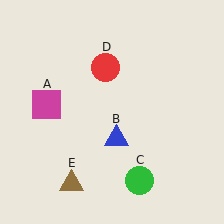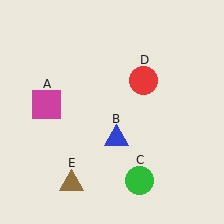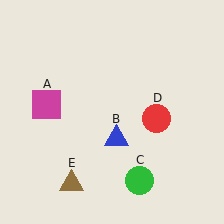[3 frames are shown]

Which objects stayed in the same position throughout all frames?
Magenta square (object A) and blue triangle (object B) and green circle (object C) and brown triangle (object E) remained stationary.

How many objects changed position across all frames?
1 object changed position: red circle (object D).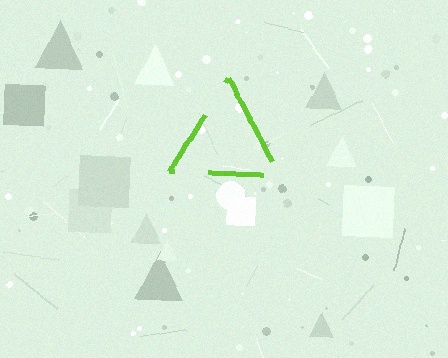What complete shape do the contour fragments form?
The contour fragments form a triangle.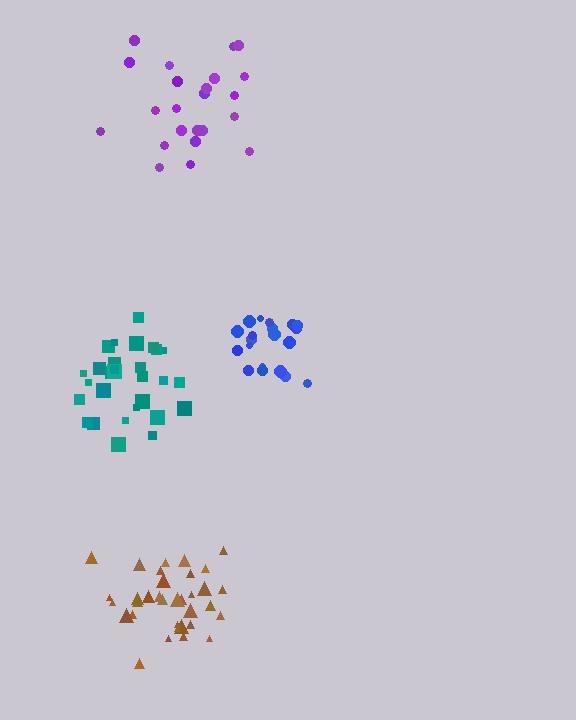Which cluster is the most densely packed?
Blue.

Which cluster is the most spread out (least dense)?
Purple.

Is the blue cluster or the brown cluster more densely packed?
Blue.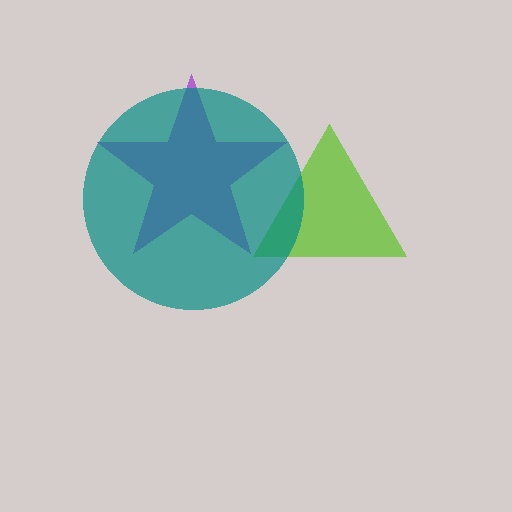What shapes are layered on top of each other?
The layered shapes are: a purple star, a lime triangle, a teal circle.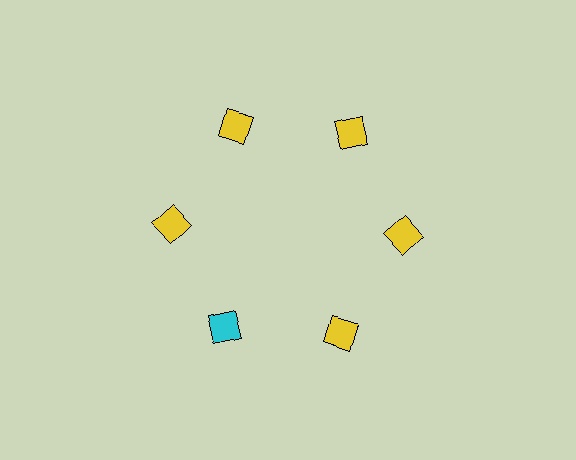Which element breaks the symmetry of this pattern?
The cyan diamond at roughly the 7 o'clock position breaks the symmetry. All other shapes are yellow diamonds.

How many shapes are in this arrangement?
There are 6 shapes arranged in a ring pattern.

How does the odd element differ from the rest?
It has a different color: cyan instead of yellow.